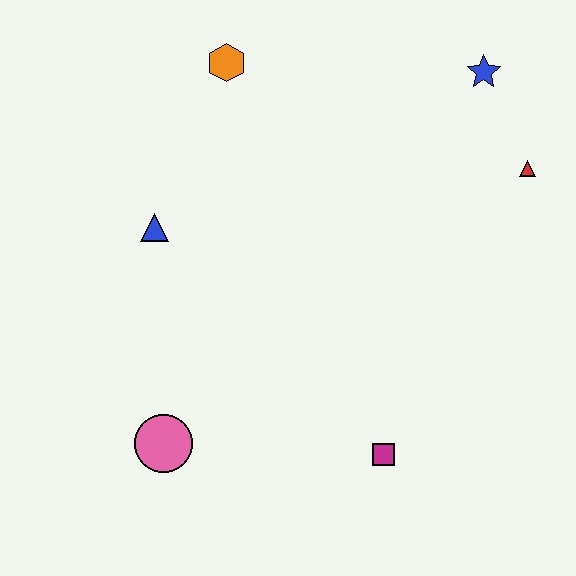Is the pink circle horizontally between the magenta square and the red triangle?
No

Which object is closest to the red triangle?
The blue star is closest to the red triangle.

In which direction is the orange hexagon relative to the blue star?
The orange hexagon is to the left of the blue star.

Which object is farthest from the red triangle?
The pink circle is farthest from the red triangle.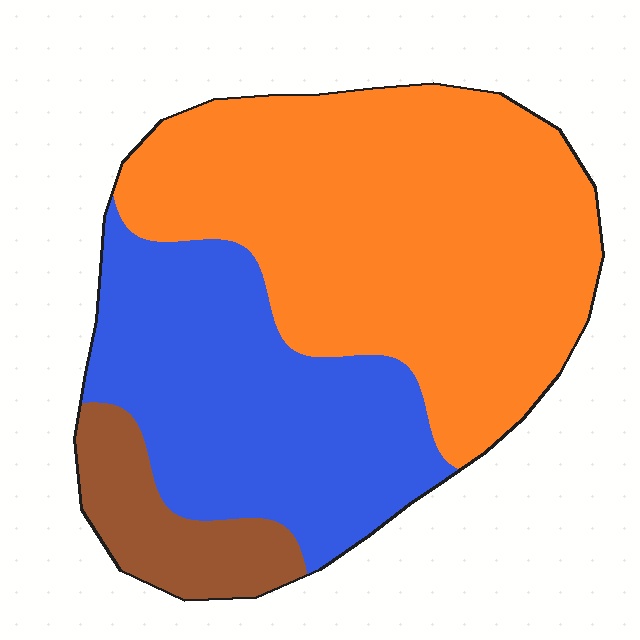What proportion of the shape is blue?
Blue covers roughly 35% of the shape.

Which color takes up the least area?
Brown, at roughly 10%.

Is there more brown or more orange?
Orange.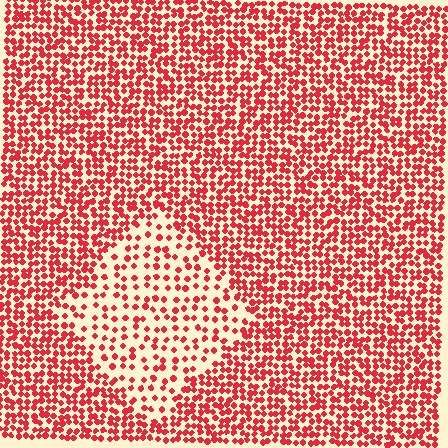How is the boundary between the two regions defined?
The boundary is defined by a change in element density (approximately 2.1x ratio). All elements are the same color, size, and shape.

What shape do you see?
I see a diamond.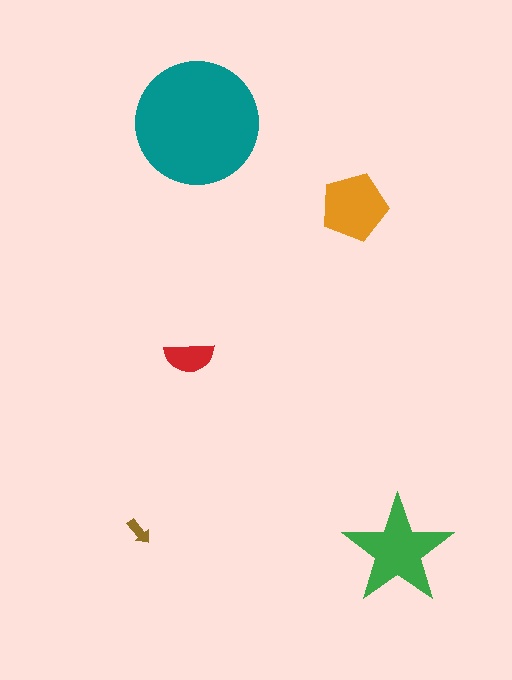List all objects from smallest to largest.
The brown arrow, the red semicircle, the orange pentagon, the green star, the teal circle.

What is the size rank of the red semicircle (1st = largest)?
4th.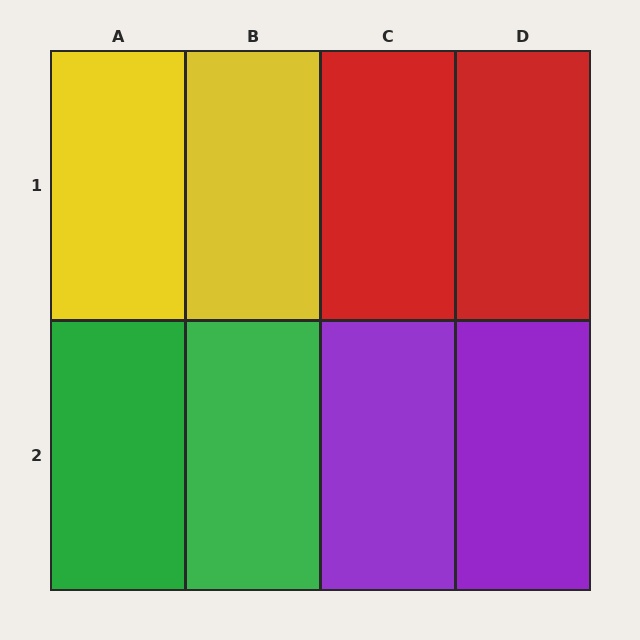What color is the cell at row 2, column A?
Green.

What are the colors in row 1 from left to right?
Yellow, yellow, red, red.